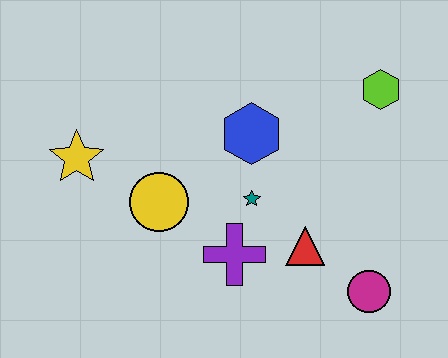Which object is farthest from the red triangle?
The yellow star is farthest from the red triangle.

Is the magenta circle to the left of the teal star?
No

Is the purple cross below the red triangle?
Yes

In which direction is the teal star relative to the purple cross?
The teal star is above the purple cross.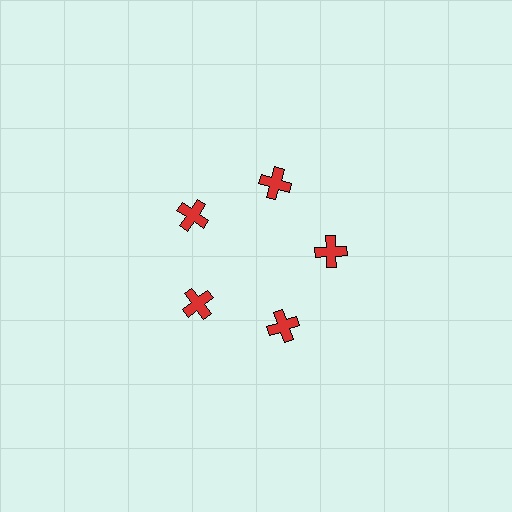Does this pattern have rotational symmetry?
Yes, this pattern has 5-fold rotational symmetry. It looks the same after rotating 72 degrees around the center.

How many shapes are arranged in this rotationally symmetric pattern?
There are 5 shapes, arranged in 5 groups of 1.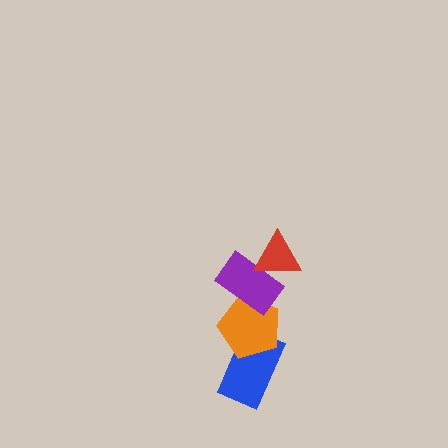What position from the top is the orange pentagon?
The orange pentagon is 3rd from the top.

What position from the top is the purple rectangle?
The purple rectangle is 2nd from the top.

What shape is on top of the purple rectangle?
The red triangle is on top of the purple rectangle.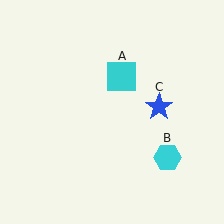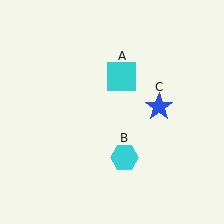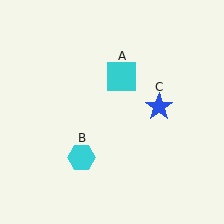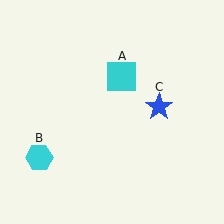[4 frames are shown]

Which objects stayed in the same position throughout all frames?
Cyan square (object A) and blue star (object C) remained stationary.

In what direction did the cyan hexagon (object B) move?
The cyan hexagon (object B) moved left.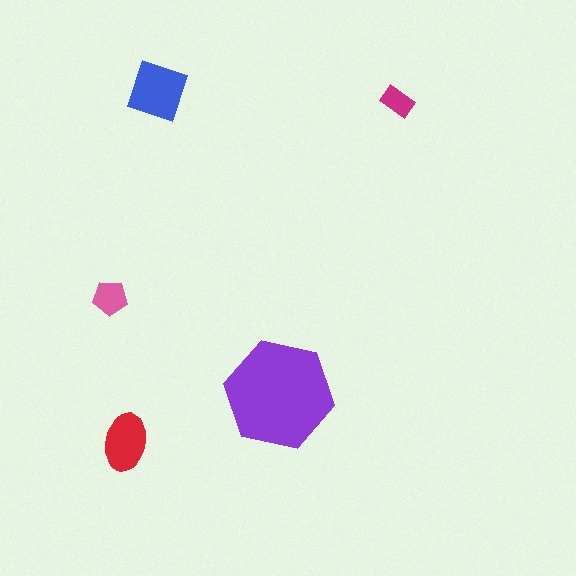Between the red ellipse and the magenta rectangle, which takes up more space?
The red ellipse.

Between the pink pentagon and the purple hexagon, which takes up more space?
The purple hexagon.